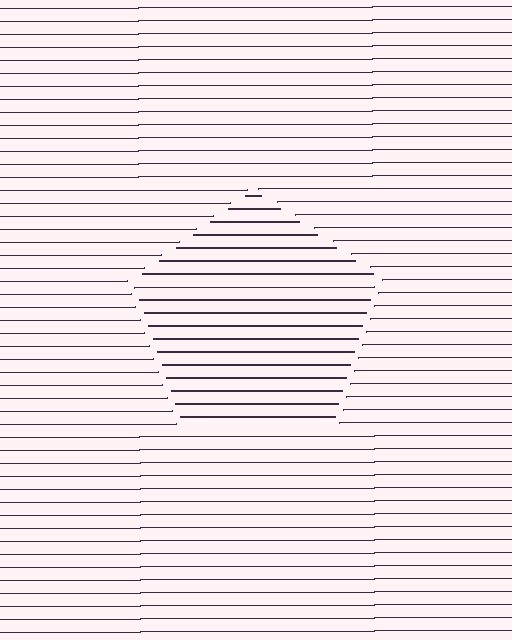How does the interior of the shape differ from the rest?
The interior of the shape contains the same grating, shifted by half a period — the contour is defined by the phase discontinuity where line-ends from the inner and outer gratings abut.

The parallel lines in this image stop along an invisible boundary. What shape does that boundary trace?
An illusory pentagon. The interior of the shape contains the same grating, shifted by half a period — the contour is defined by the phase discontinuity where line-ends from the inner and outer gratings abut.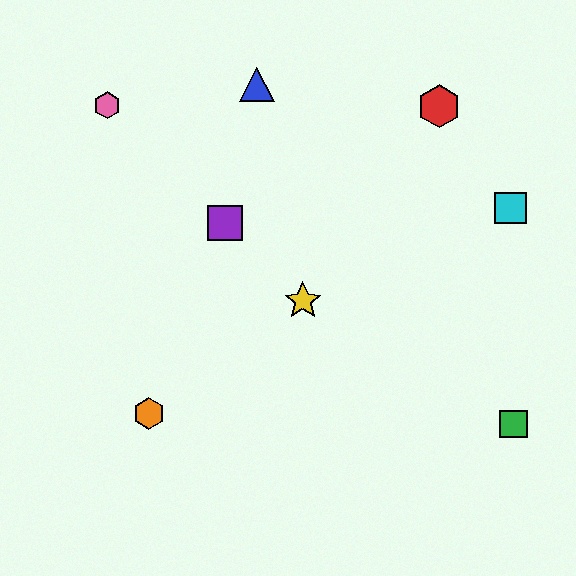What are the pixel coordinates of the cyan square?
The cyan square is at (510, 208).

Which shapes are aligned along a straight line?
The yellow star, the purple square, the pink hexagon are aligned along a straight line.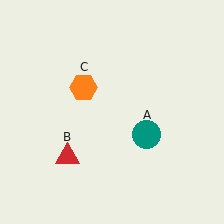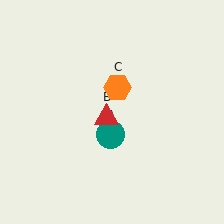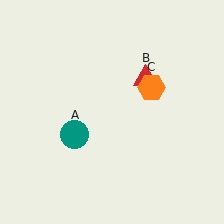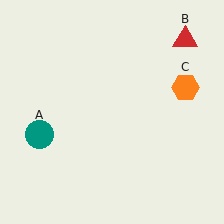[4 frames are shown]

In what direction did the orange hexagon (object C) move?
The orange hexagon (object C) moved right.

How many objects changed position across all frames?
3 objects changed position: teal circle (object A), red triangle (object B), orange hexagon (object C).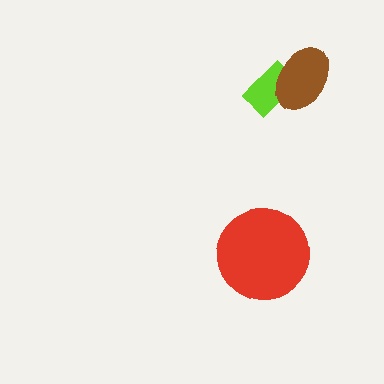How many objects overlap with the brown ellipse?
1 object overlaps with the brown ellipse.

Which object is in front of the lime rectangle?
The brown ellipse is in front of the lime rectangle.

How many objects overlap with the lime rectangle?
1 object overlaps with the lime rectangle.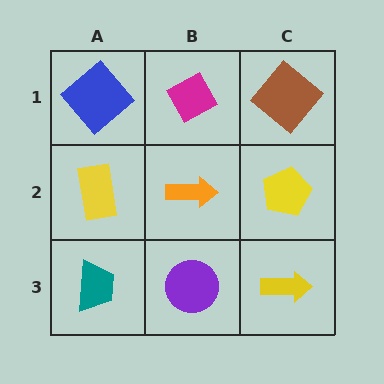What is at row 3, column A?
A teal trapezoid.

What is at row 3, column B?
A purple circle.